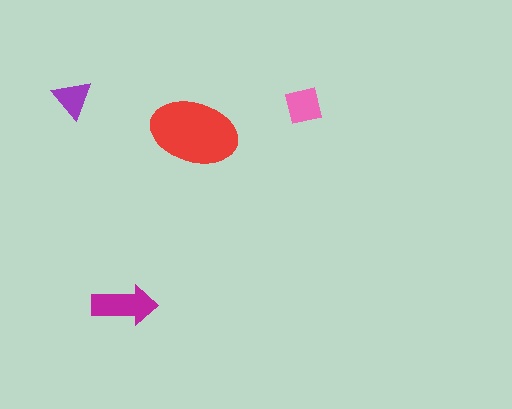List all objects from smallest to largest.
The purple triangle, the pink square, the magenta arrow, the red ellipse.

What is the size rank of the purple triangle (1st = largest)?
4th.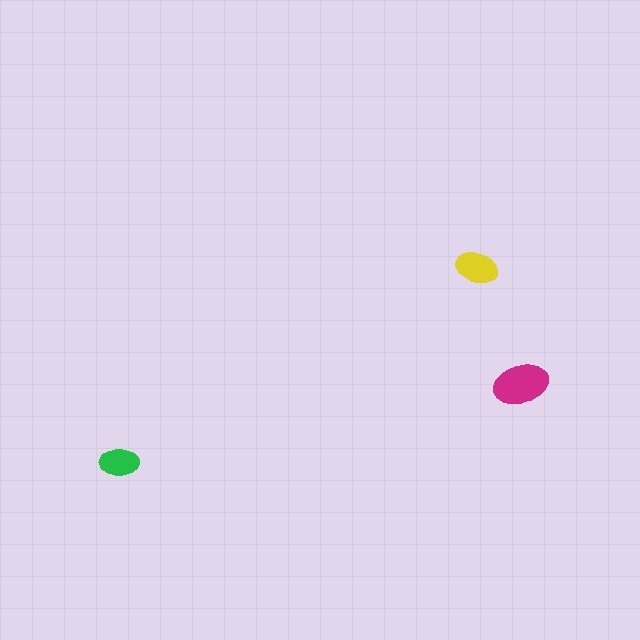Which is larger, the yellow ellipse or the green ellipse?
The yellow one.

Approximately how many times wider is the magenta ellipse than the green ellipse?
About 1.5 times wider.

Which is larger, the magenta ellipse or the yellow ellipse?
The magenta one.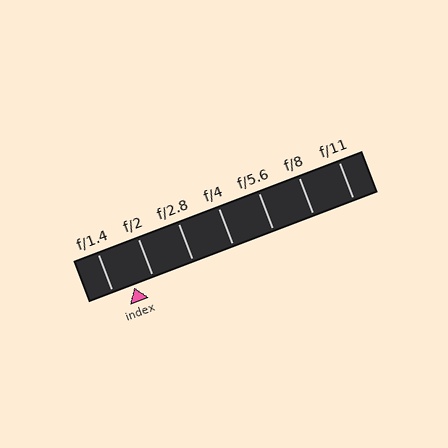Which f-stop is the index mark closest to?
The index mark is closest to f/2.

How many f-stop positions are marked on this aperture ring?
There are 7 f-stop positions marked.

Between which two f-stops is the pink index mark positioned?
The index mark is between f/1.4 and f/2.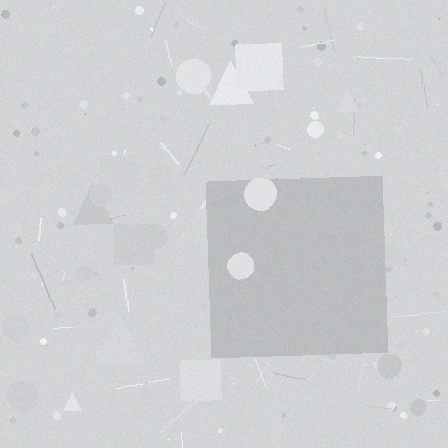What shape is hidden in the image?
A square is hidden in the image.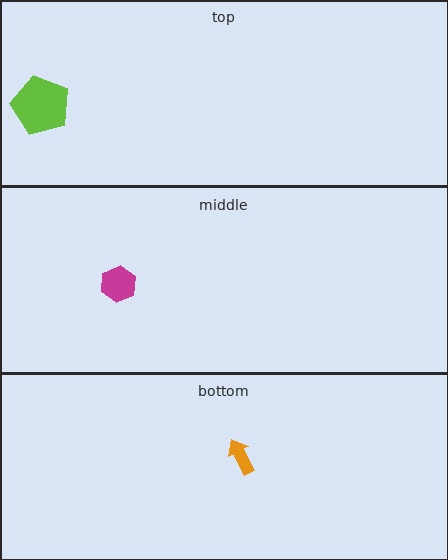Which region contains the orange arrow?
The bottom region.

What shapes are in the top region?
The lime pentagon.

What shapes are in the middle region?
The magenta hexagon.